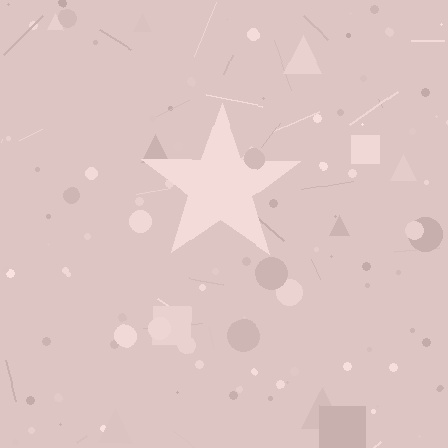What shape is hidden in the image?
A star is hidden in the image.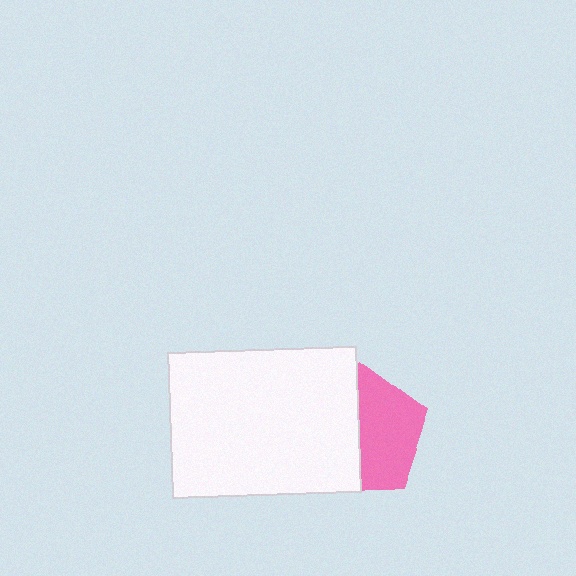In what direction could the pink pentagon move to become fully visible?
The pink pentagon could move right. That would shift it out from behind the white rectangle entirely.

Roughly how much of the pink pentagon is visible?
About half of it is visible (roughly 51%).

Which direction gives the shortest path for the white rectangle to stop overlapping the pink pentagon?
Moving left gives the shortest separation.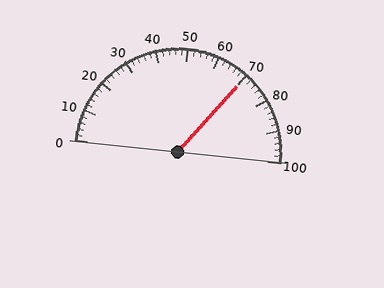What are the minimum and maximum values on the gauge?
The gauge ranges from 0 to 100.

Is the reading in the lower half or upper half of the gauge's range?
The reading is in the upper half of the range (0 to 100).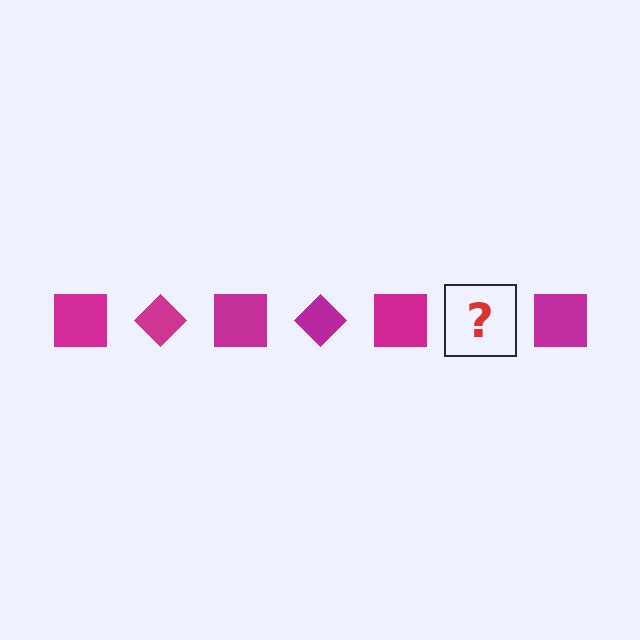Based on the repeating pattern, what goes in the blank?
The blank should be a magenta diamond.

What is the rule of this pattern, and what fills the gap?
The rule is that the pattern cycles through square, diamond shapes in magenta. The gap should be filled with a magenta diamond.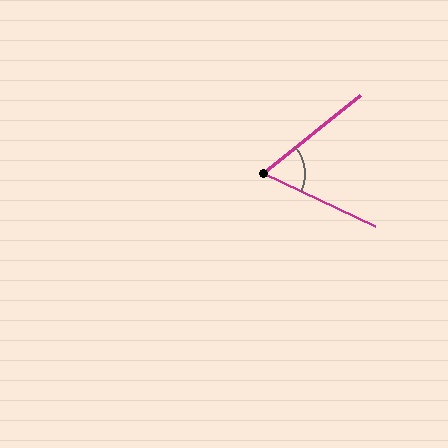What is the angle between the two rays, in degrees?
Approximately 64 degrees.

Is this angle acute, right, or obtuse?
It is acute.